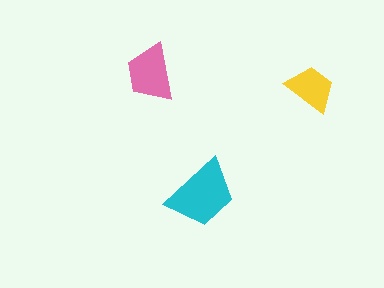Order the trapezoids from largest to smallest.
the cyan one, the pink one, the yellow one.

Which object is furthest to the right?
The yellow trapezoid is rightmost.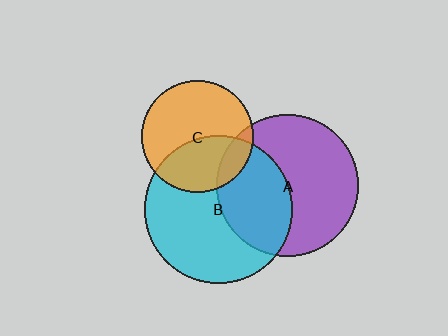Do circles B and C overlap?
Yes.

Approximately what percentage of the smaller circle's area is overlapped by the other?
Approximately 40%.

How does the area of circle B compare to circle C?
Approximately 1.8 times.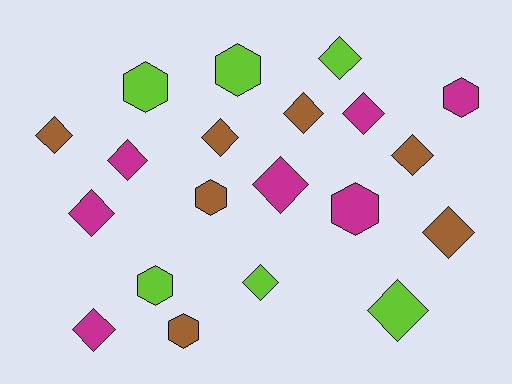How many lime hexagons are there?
There are 3 lime hexagons.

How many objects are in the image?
There are 20 objects.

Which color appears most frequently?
Brown, with 7 objects.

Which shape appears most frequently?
Diamond, with 13 objects.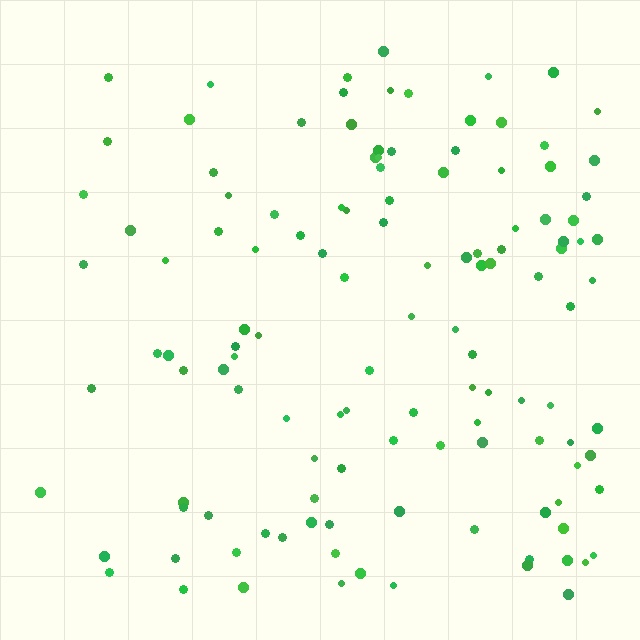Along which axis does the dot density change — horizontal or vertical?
Horizontal.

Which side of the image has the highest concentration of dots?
The right.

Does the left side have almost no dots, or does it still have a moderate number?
Still a moderate number, just noticeably fewer than the right.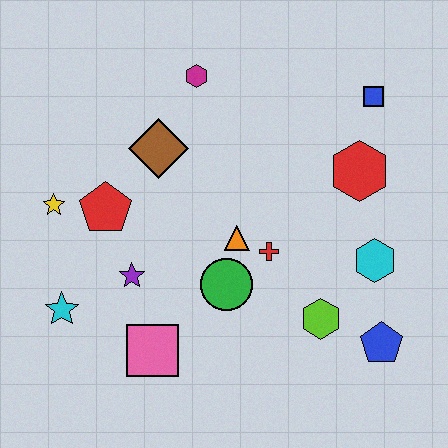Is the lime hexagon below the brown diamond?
Yes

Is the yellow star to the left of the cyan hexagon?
Yes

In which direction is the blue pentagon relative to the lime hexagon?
The blue pentagon is to the right of the lime hexagon.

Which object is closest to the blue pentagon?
The lime hexagon is closest to the blue pentagon.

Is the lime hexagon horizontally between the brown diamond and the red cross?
No